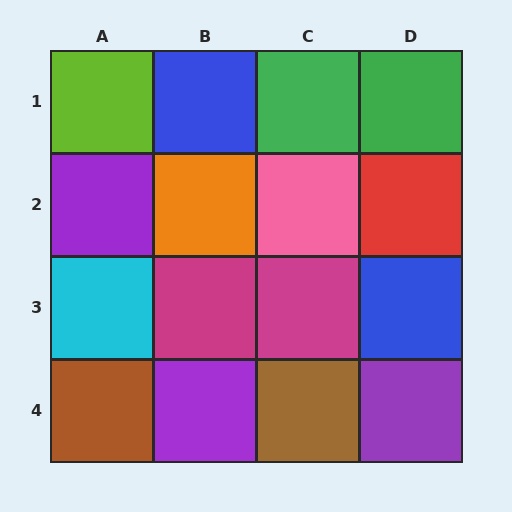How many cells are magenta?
2 cells are magenta.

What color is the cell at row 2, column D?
Red.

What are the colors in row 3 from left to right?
Cyan, magenta, magenta, blue.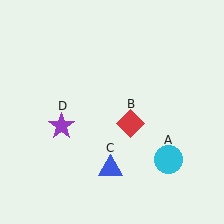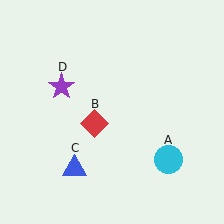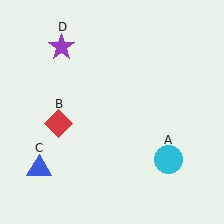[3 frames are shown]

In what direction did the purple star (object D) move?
The purple star (object D) moved up.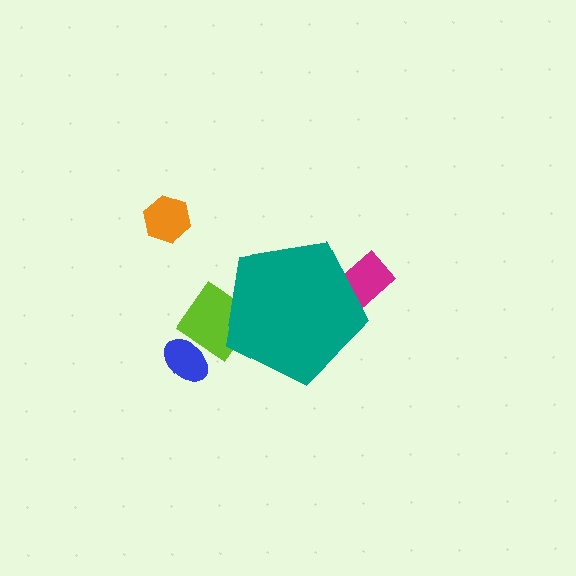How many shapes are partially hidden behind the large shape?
2 shapes are partially hidden.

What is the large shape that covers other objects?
A teal pentagon.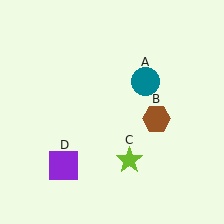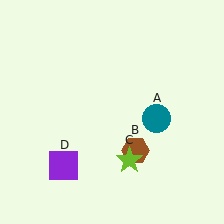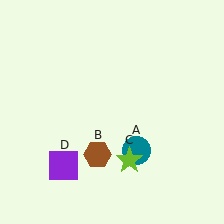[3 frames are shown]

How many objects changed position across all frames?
2 objects changed position: teal circle (object A), brown hexagon (object B).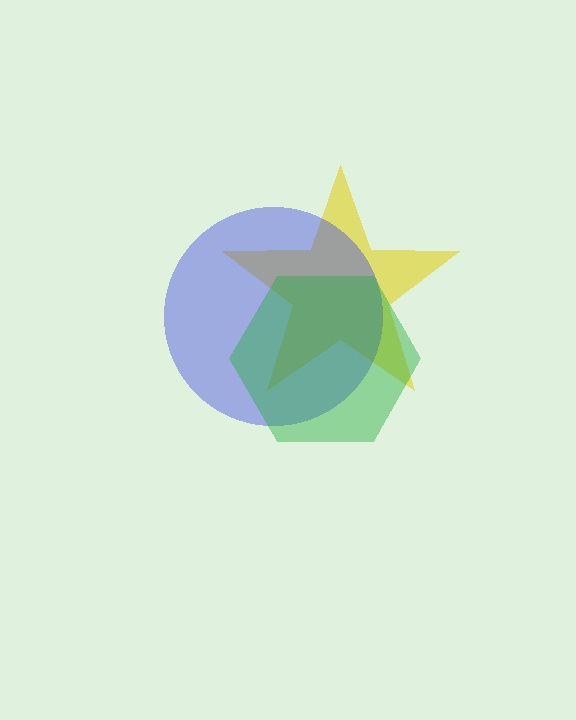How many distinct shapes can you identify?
There are 3 distinct shapes: a yellow star, a blue circle, a green hexagon.